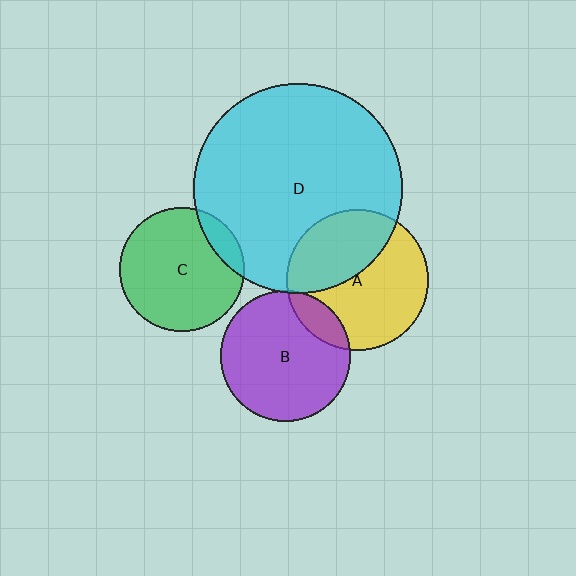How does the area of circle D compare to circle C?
Approximately 2.8 times.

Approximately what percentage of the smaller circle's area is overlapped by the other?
Approximately 40%.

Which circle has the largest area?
Circle D (cyan).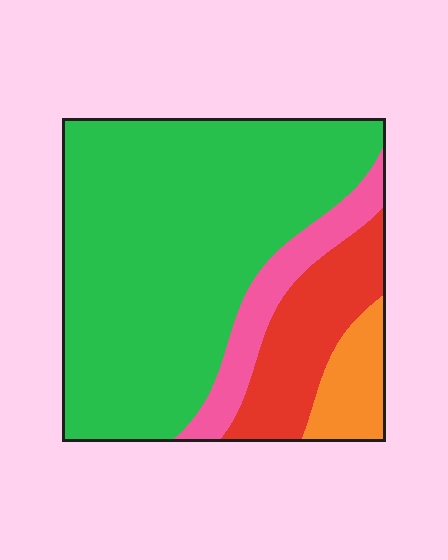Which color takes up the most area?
Green, at roughly 65%.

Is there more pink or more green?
Green.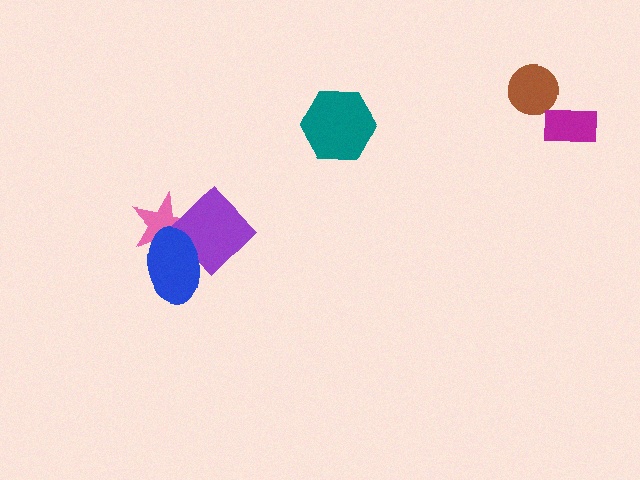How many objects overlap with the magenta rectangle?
0 objects overlap with the magenta rectangle.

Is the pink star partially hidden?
Yes, it is partially covered by another shape.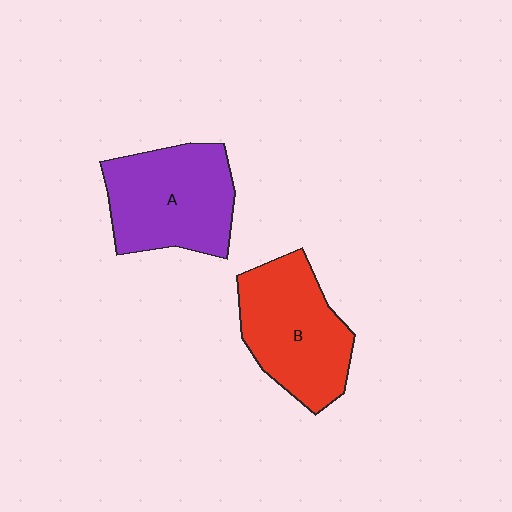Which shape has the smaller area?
Shape B (red).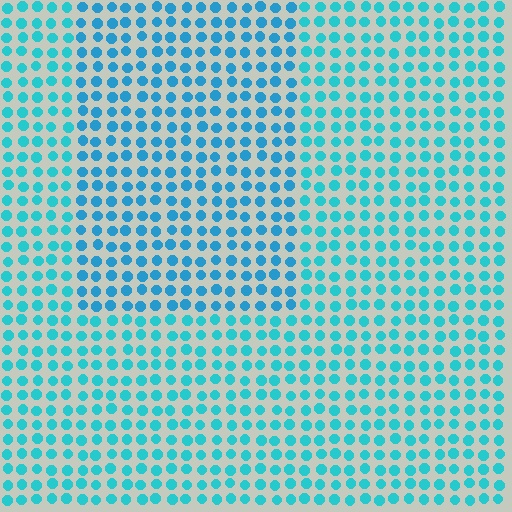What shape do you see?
I see a rectangle.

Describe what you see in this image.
The image is filled with small cyan elements in a uniform arrangement. A rectangle-shaped region is visible where the elements are tinted to a slightly different hue, forming a subtle color boundary.